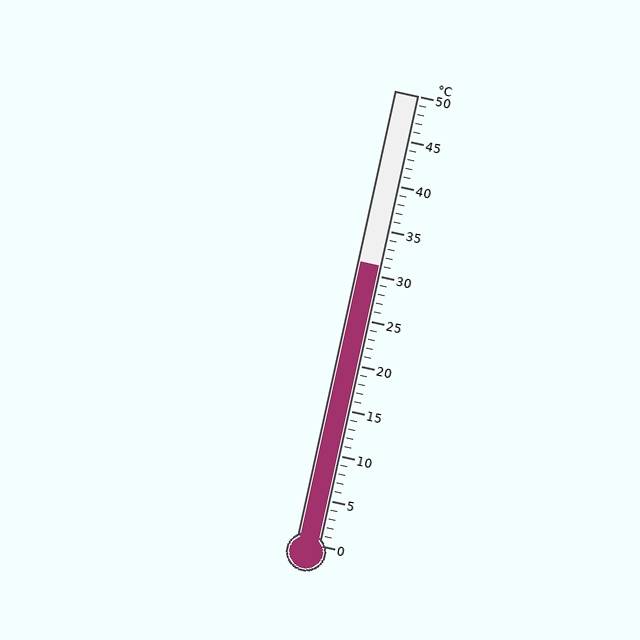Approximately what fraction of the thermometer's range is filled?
The thermometer is filled to approximately 60% of its range.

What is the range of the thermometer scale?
The thermometer scale ranges from 0°C to 50°C.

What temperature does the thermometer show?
The thermometer shows approximately 31°C.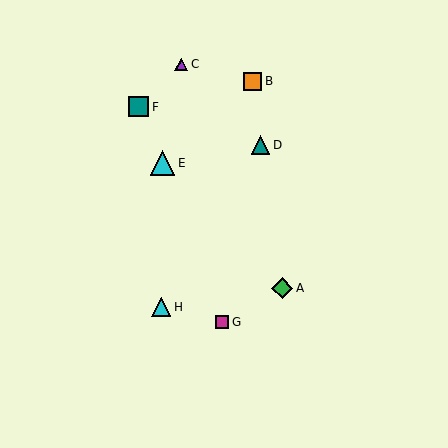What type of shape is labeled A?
Shape A is a green diamond.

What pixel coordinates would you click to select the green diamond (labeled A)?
Click at (282, 288) to select the green diamond A.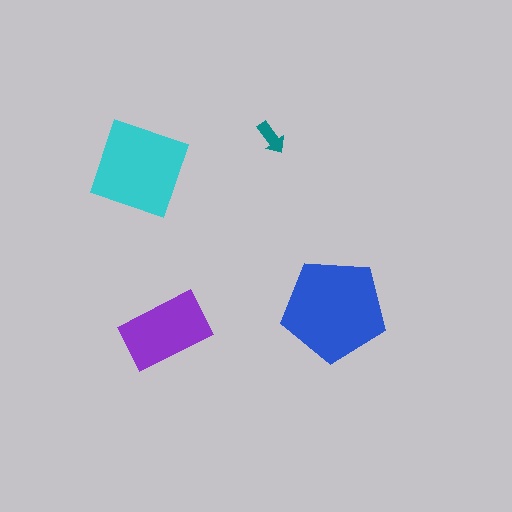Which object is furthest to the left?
The cyan diamond is leftmost.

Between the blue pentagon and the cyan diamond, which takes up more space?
The blue pentagon.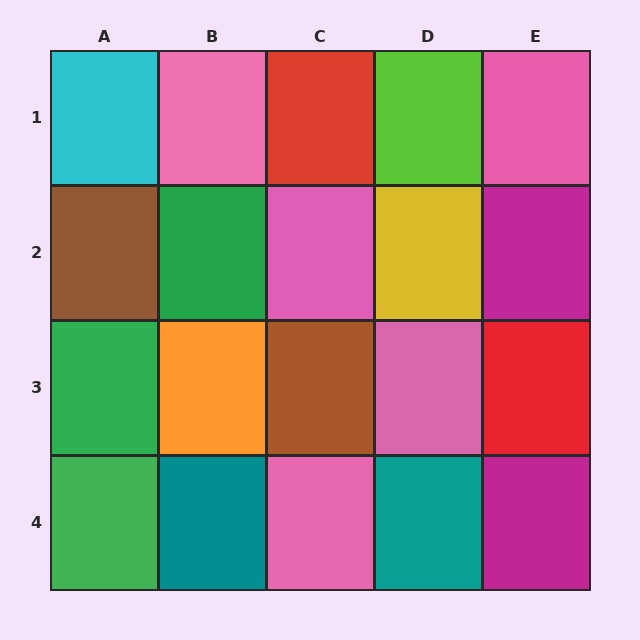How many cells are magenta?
2 cells are magenta.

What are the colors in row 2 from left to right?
Brown, green, pink, yellow, magenta.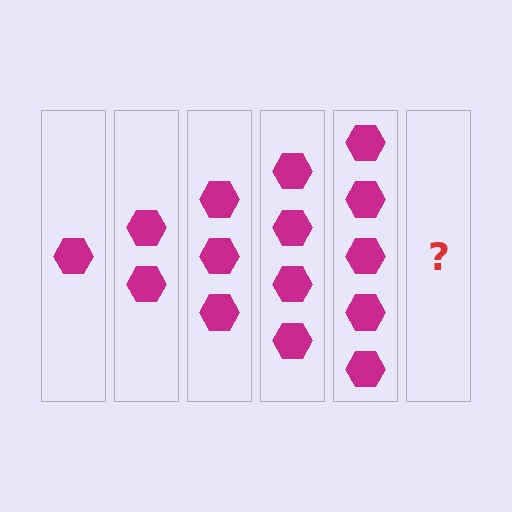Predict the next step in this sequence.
The next step is 6 hexagons.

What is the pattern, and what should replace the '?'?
The pattern is that each step adds one more hexagon. The '?' should be 6 hexagons.